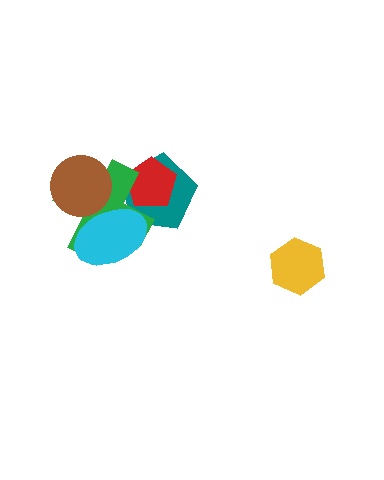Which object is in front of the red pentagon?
The green cross is in front of the red pentagon.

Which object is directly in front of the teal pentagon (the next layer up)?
The red pentagon is directly in front of the teal pentagon.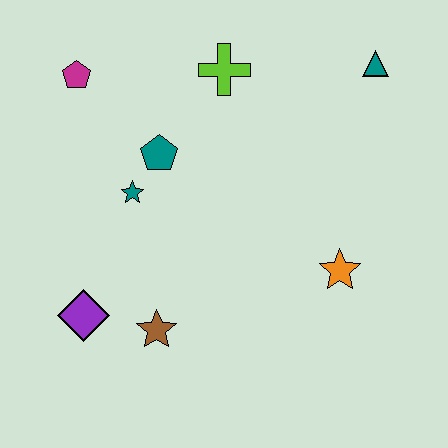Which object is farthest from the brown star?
The teal triangle is farthest from the brown star.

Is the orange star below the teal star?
Yes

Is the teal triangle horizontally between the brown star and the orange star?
No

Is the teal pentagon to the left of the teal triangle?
Yes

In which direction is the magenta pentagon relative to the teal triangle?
The magenta pentagon is to the left of the teal triangle.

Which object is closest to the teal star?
The teal pentagon is closest to the teal star.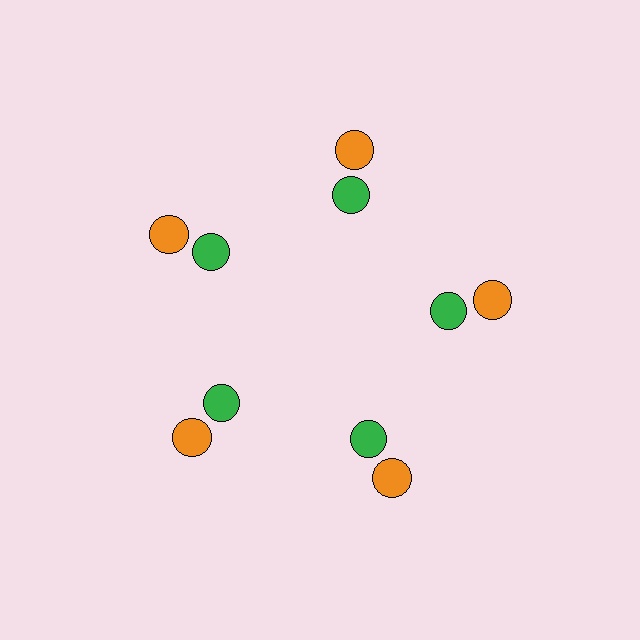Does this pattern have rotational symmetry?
Yes, this pattern has 5-fold rotational symmetry. It looks the same after rotating 72 degrees around the center.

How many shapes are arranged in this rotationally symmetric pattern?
There are 10 shapes, arranged in 5 groups of 2.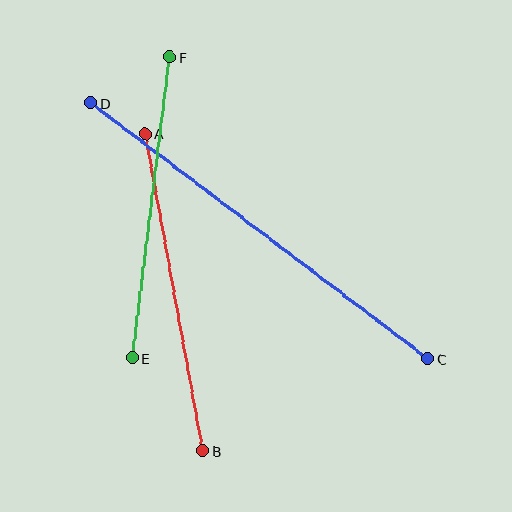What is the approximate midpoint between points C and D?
The midpoint is at approximately (259, 231) pixels.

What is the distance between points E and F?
The distance is approximately 303 pixels.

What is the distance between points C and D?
The distance is approximately 423 pixels.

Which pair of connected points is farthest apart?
Points C and D are farthest apart.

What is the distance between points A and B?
The distance is approximately 322 pixels.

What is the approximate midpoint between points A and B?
The midpoint is at approximately (174, 292) pixels.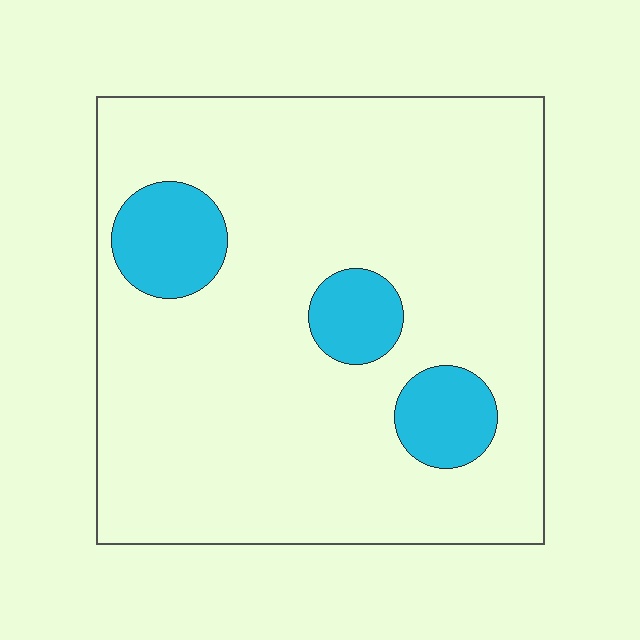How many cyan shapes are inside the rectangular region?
3.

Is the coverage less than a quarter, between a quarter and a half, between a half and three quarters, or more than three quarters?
Less than a quarter.